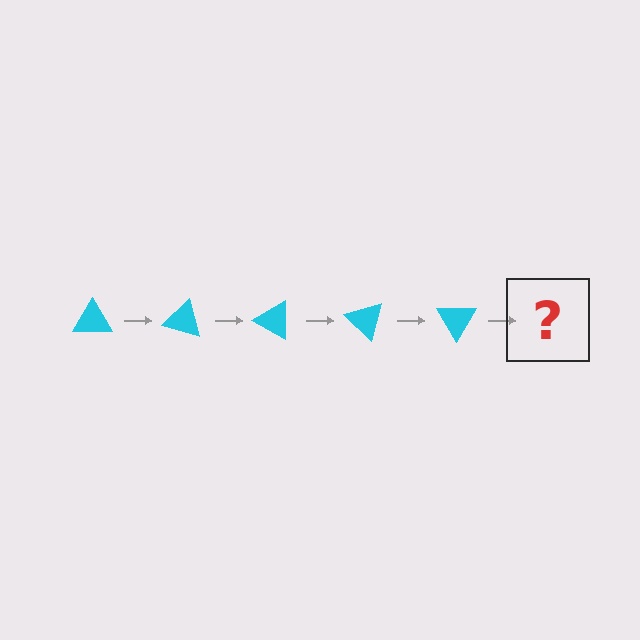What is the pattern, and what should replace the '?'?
The pattern is that the triangle rotates 15 degrees each step. The '?' should be a cyan triangle rotated 75 degrees.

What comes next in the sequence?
The next element should be a cyan triangle rotated 75 degrees.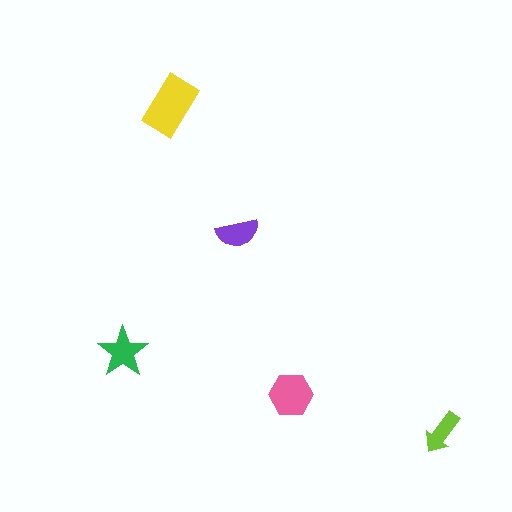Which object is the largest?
The yellow rectangle.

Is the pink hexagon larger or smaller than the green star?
Larger.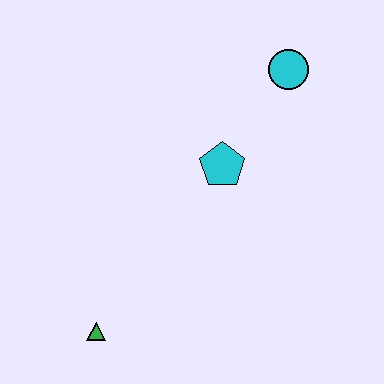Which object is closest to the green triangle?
The cyan pentagon is closest to the green triangle.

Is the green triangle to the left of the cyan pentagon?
Yes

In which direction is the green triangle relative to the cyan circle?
The green triangle is below the cyan circle.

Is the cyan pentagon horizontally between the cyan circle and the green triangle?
Yes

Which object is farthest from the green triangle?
The cyan circle is farthest from the green triangle.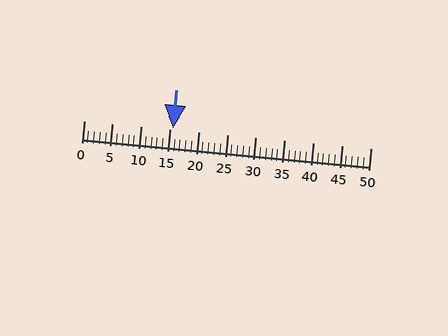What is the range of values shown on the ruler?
The ruler shows values from 0 to 50.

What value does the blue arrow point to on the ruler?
The blue arrow points to approximately 16.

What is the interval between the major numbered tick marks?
The major tick marks are spaced 5 units apart.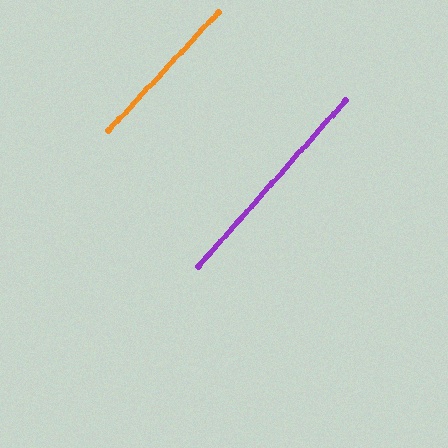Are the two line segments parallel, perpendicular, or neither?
Parallel — their directions differ by only 1.5°.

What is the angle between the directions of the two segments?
Approximately 2 degrees.